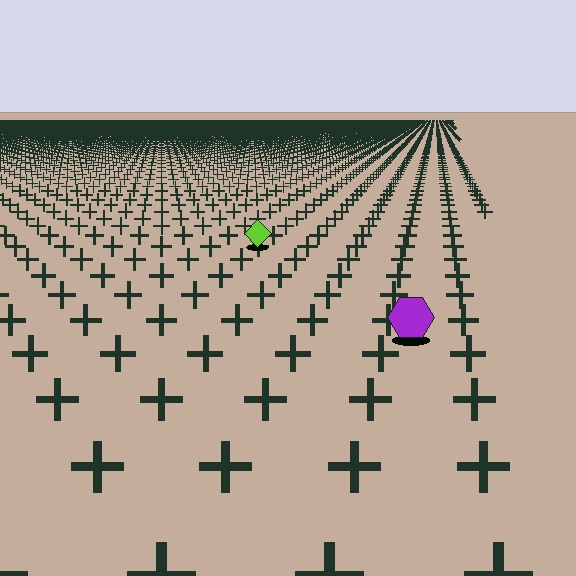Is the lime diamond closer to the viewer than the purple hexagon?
No. The purple hexagon is closer — you can tell from the texture gradient: the ground texture is coarser near it.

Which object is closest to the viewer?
The purple hexagon is closest. The texture marks near it are larger and more spread out.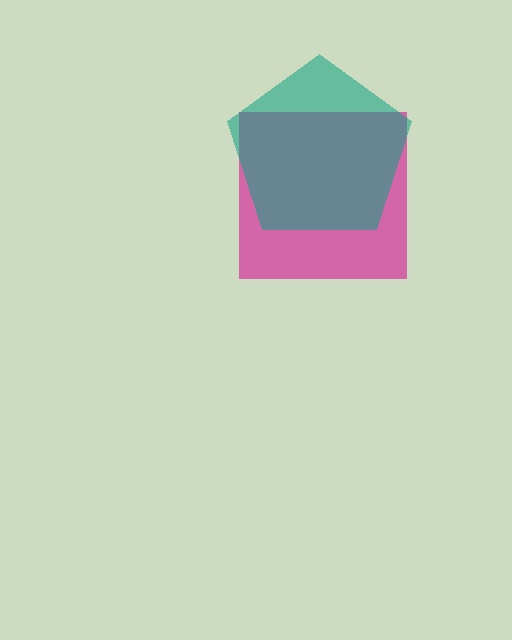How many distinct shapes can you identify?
There are 2 distinct shapes: a magenta square, a teal pentagon.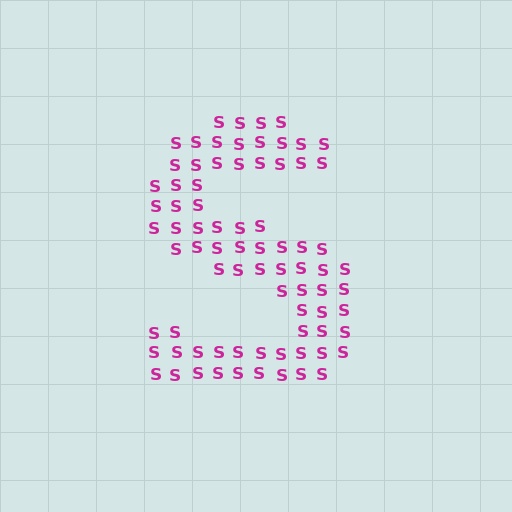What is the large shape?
The large shape is the letter S.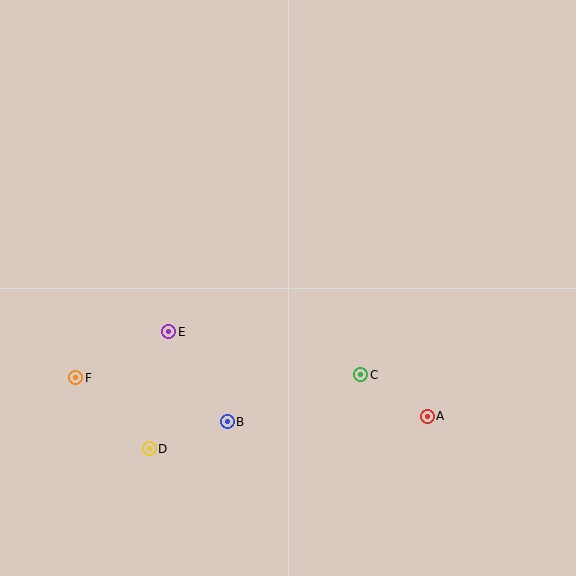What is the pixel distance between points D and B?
The distance between D and B is 82 pixels.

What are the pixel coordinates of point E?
Point E is at (169, 332).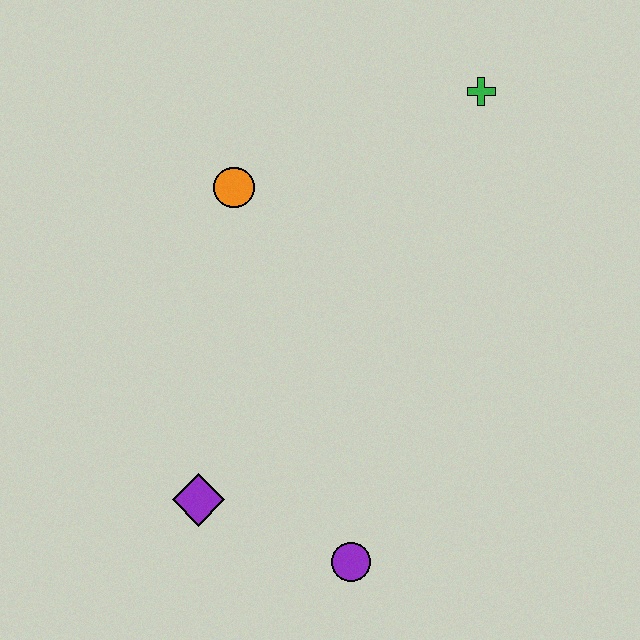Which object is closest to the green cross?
The orange circle is closest to the green cross.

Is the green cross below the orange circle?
No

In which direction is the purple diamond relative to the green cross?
The purple diamond is below the green cross.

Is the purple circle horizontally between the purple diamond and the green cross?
Yes